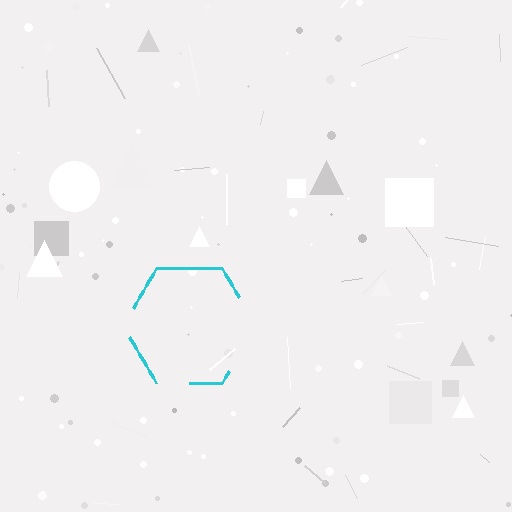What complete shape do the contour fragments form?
The contour fragments form a hexagon.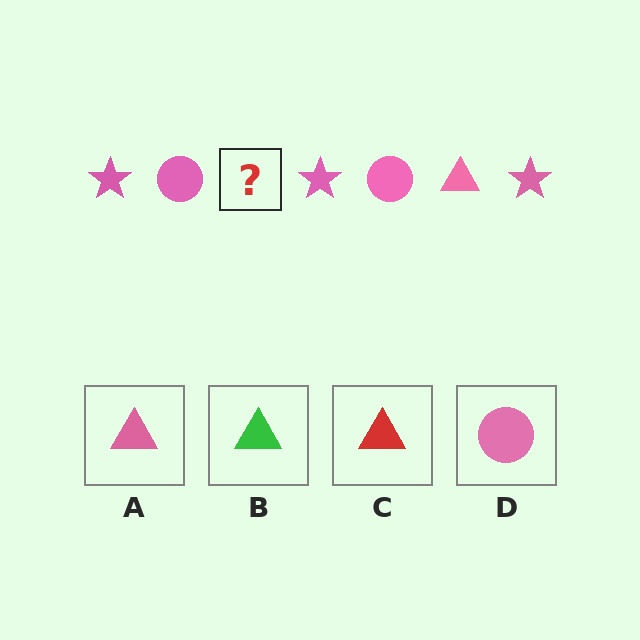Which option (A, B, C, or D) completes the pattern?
A.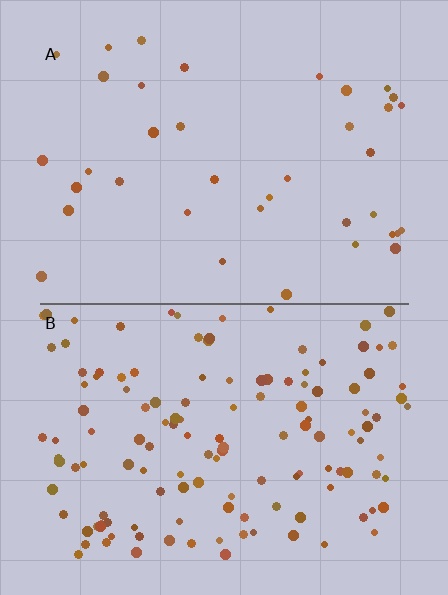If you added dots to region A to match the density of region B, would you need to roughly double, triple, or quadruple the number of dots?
Approximately quadruple.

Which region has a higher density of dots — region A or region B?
B (the bottom).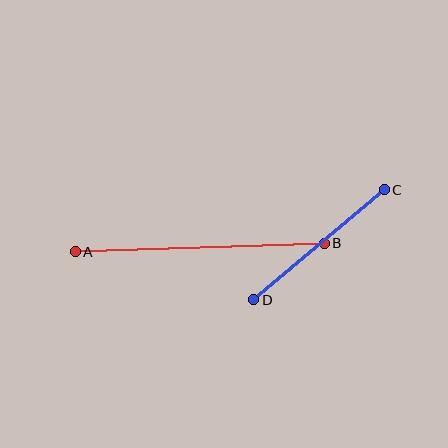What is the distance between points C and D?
The distance is approximately 171 pixels.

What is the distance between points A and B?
The distance is approximately 249 pixels.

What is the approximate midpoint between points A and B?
The midpoint is at approximately (200, 247) pixels.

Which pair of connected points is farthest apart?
Points A and B are farthest apart.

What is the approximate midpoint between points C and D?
The midpoint is at approximately (319, 245) pixels.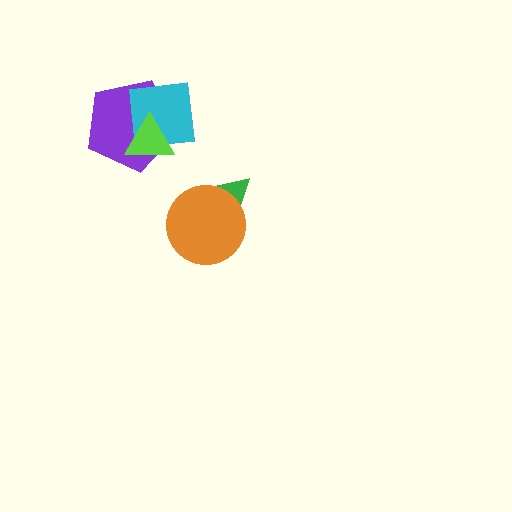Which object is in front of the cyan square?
The lime triangle is in front of the cyan square.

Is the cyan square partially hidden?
Yes, it is partially covered by another shape.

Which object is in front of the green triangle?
The orange circle is in front of the green triangle.